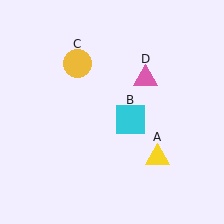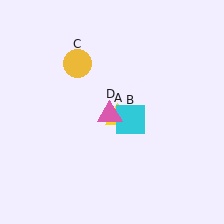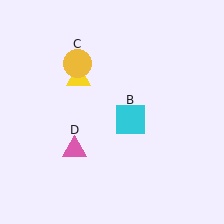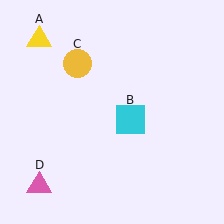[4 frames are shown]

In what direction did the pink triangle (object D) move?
The pink triangle (object D) moved down and to the left.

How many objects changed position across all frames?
2 objects changed position: yellow triangle (object A), pink triangle (object D).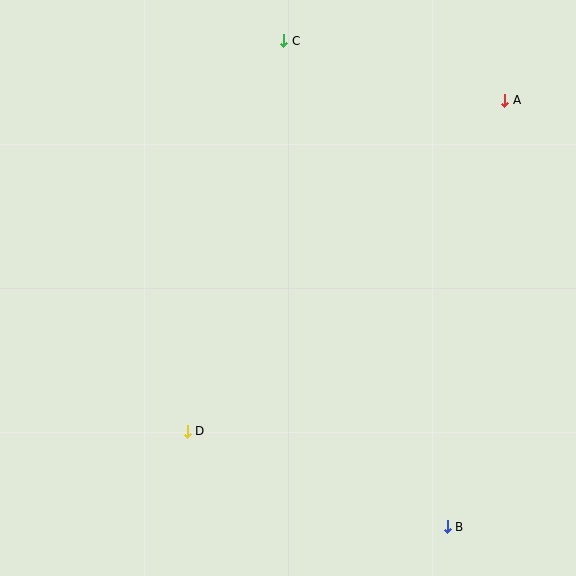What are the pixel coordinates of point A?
Point A is at (505, 100).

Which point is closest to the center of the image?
Point D at (187, 431) is closest to the center.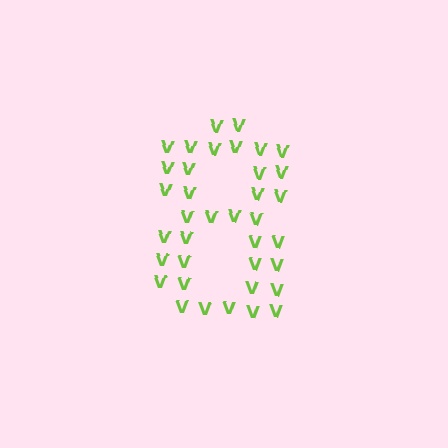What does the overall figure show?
The overall figure shows the digit 8.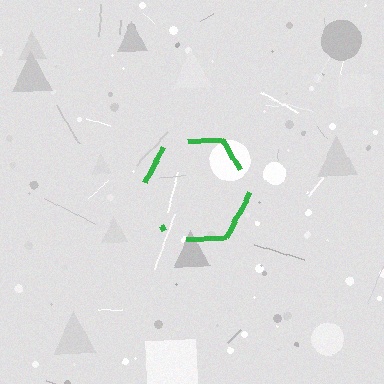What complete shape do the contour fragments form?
The contour fragments form a hexagon.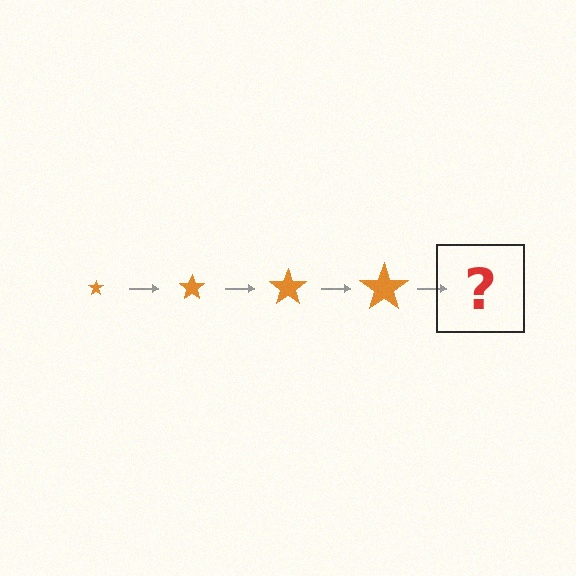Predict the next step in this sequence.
The next step is an orange star, larger than the previous one.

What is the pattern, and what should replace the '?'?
The pattern is that the star gets progressively larger each step. The '?' should be an orange star, larger than the previous one.